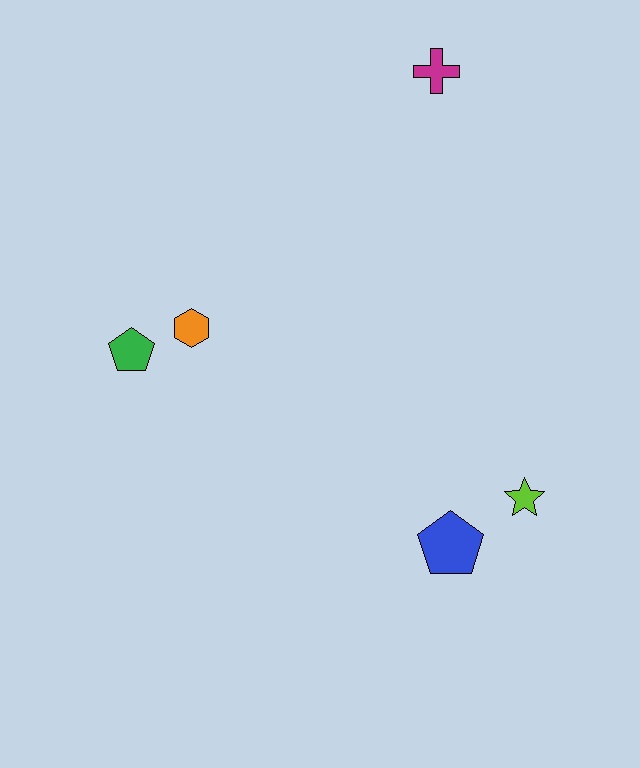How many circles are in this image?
There are no circles.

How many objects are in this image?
There are 5 objects.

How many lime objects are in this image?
There is 1 lime object.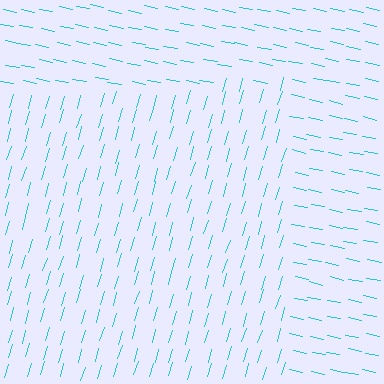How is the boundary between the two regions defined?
The boundary is defined purely by a change in line orientation (approximately 85 degrees difference). All lines are the same color and thickness.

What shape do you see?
I see a rectangle.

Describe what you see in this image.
The image is filled with small cyan line segments. A rectangle region in the image has lines oriented differently from the surrounding lines, creating a visible texture boundary.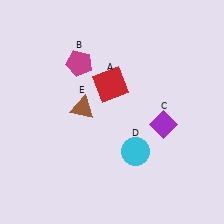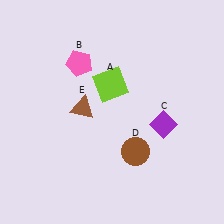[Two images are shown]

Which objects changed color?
A changed from red to lime. B changed from magenta to pink. D changed from cyan to brown.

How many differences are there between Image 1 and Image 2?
There are 3 differences between the two images.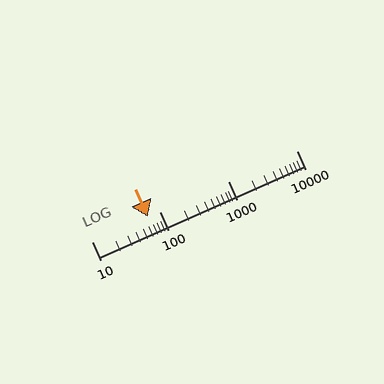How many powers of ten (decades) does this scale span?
The scale spans 3 decades, from 10 to 10000.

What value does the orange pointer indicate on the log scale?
The pointer indicates approximately 67.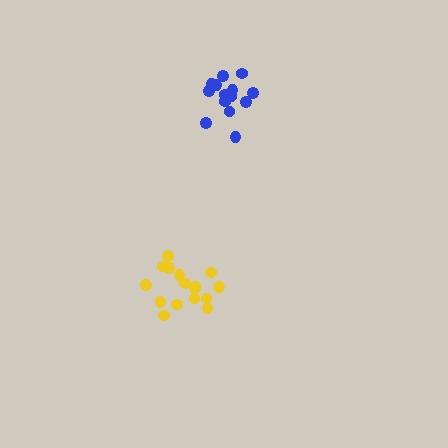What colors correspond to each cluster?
The clusters are colored: yellow, blue.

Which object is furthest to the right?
The blue cluster is rightmost.